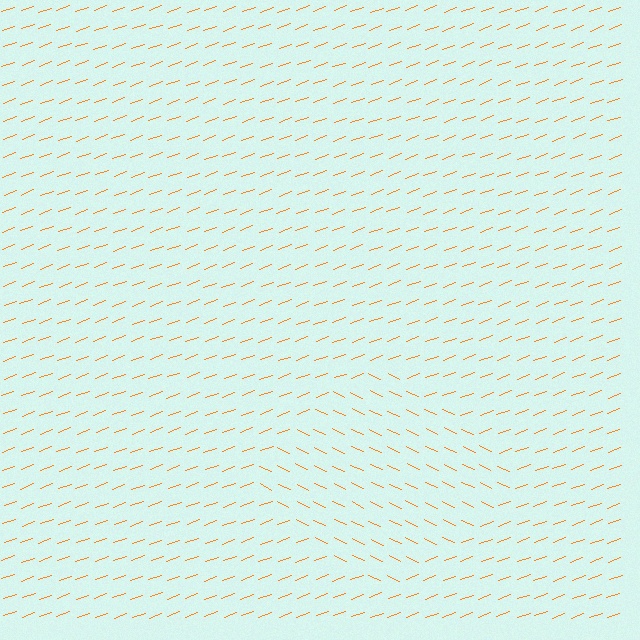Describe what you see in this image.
The image is filled with small orange line segments. A diamond region in the image has lines oriented differently from the surrounding lines, creating a visible texture boundary.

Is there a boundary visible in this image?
Yes, there is a texture boundary formed by a change in line orientation.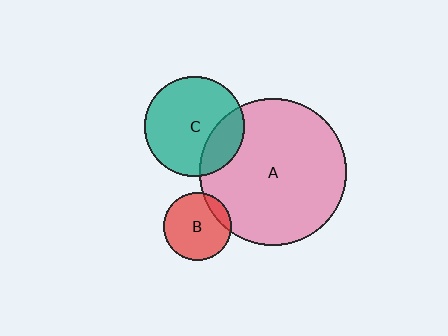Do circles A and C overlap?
Yes.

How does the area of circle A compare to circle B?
Approximately 4.7 times.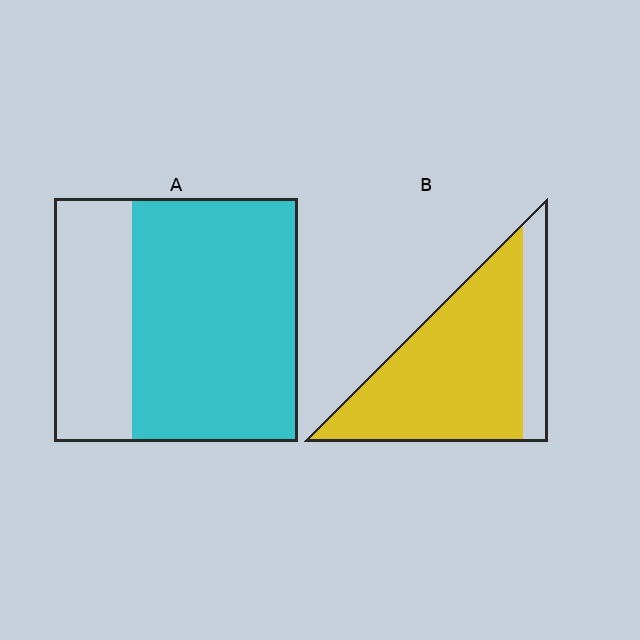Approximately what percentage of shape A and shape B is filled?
A is approximately 70% and B is approximately 80%.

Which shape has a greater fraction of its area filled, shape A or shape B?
Shape B.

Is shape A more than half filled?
Yes.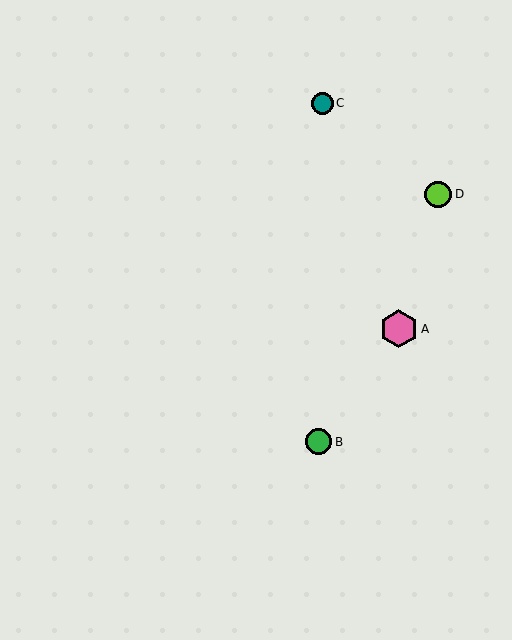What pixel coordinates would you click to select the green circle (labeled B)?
Click at (319, 442) to select the green circle B.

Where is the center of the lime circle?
The center of the lime circle is at (438, 194).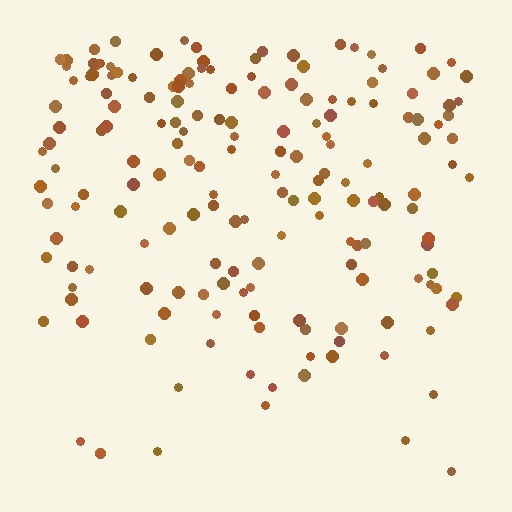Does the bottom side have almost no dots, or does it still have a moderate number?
Still a moderate number, just noticeably fewer than the top.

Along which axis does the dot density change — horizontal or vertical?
Vertical.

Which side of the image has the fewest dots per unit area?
The bottom.